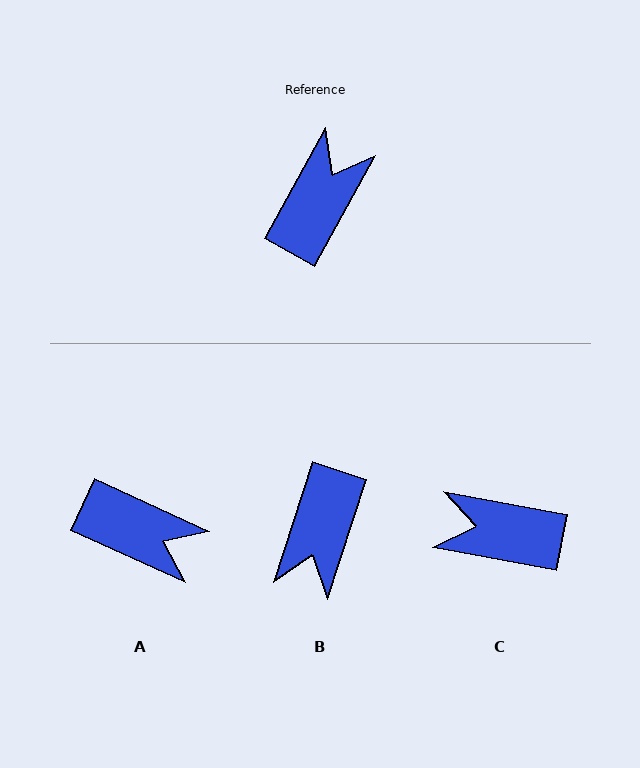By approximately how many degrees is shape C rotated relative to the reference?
Approximately 108 degrees counter-clockwise.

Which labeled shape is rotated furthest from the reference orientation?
B, about 169 degrees away.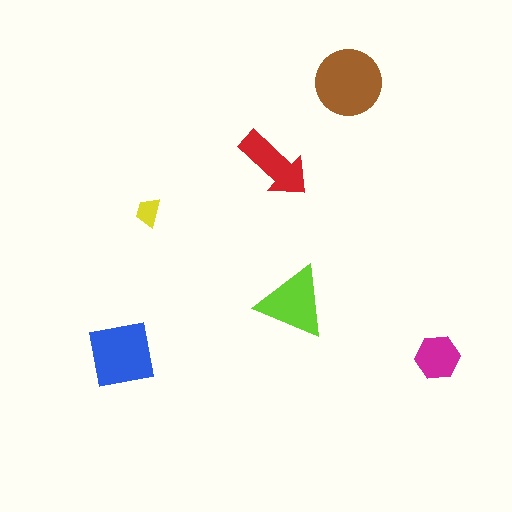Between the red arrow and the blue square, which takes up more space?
The blue square.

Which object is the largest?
The brown circle.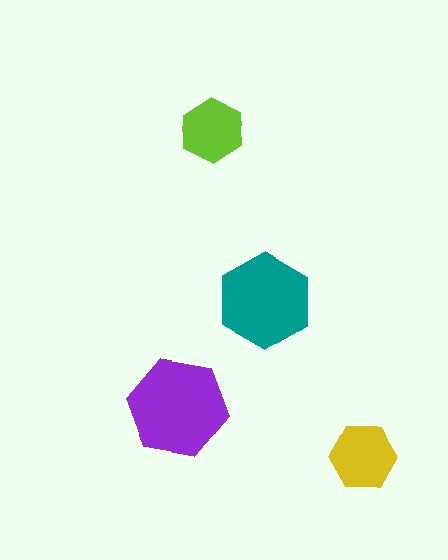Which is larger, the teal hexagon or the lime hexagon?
The teal one.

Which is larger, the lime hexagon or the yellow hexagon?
The yellow one.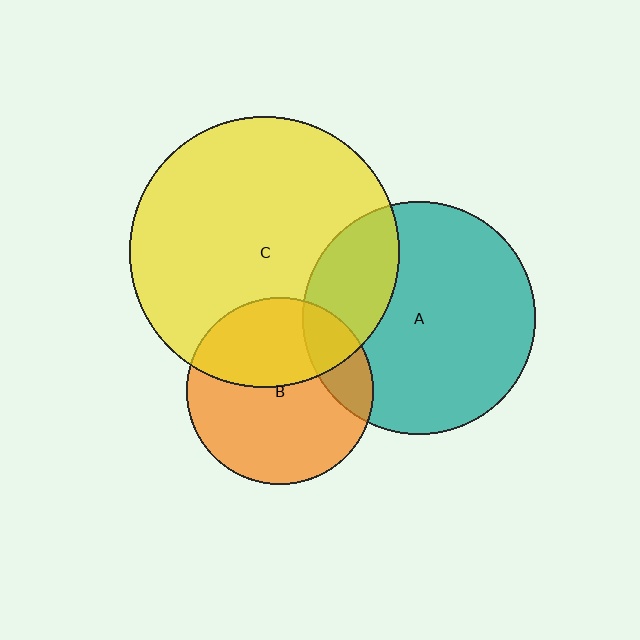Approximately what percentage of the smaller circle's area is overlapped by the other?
Approximately 20%.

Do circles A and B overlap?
Yes.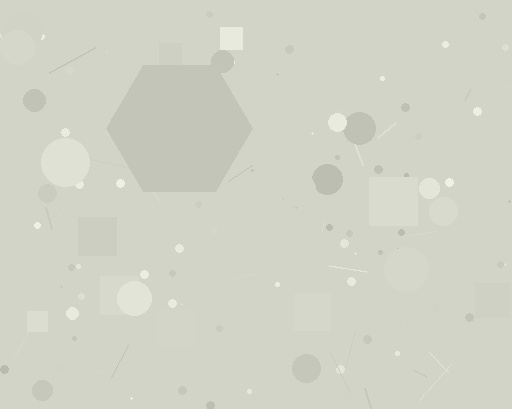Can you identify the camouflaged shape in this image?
The camouflaged shape is a hexagon.